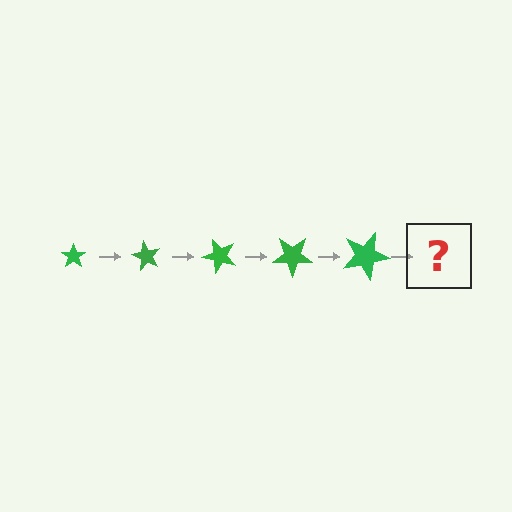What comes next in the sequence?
The next element should be a star, larger than the previous one and rotated 300 degrees from the start.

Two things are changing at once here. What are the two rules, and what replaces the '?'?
The two rules are that the star grows larger each step and it rotates 60 degrees each step. The '?' should be a star, larger than the previous one and rotated 300 degrees from the start.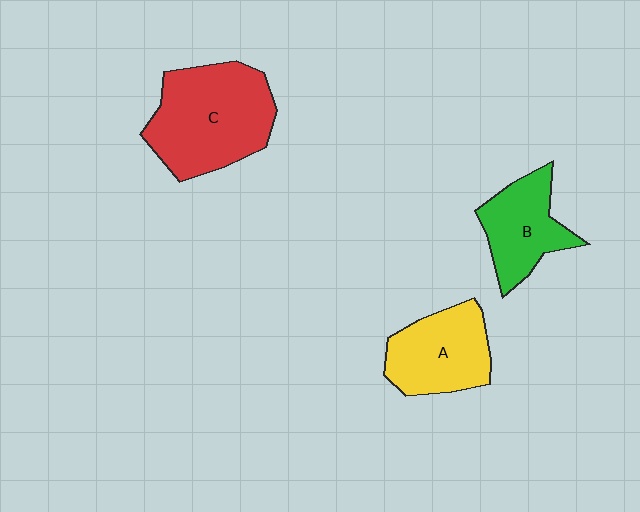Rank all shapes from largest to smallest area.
From largest to smallest: C (red), A (yellow), B (green).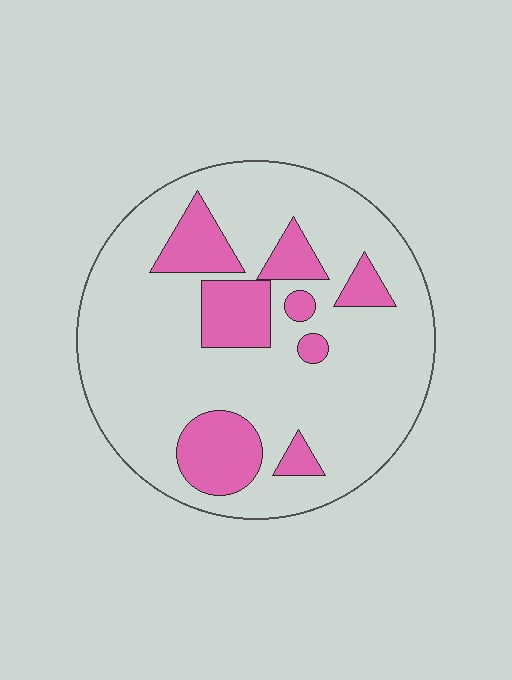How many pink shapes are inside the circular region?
8.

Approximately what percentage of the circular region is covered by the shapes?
Approximately 20%.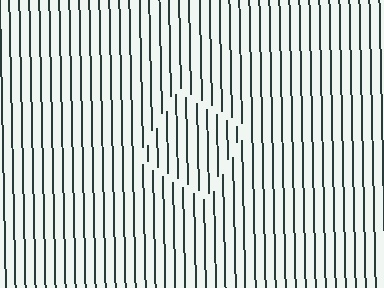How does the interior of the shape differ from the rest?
The interior of the shape contains the same grating, shifted by half a period — the contour is defined by the phase discontinuity where line-ends from the inner and outer gratings abut.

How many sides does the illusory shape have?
4 sides — the line-ends trace a square.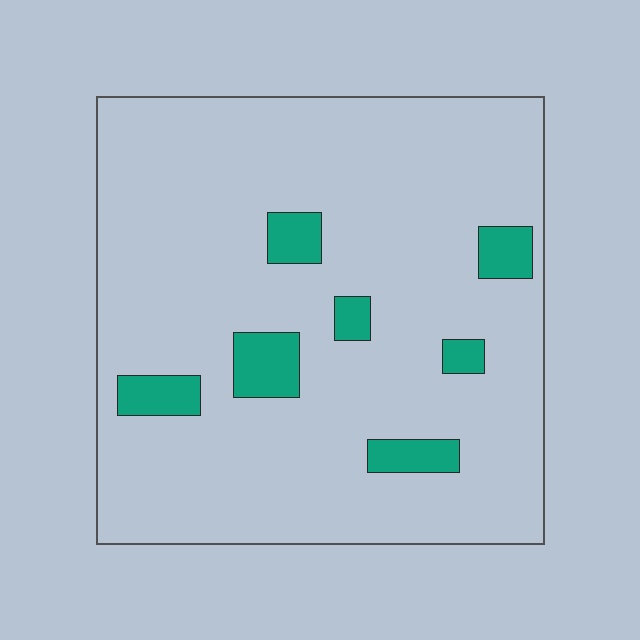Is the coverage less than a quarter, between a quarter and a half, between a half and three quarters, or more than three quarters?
Less than a quarter.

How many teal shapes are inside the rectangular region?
7.